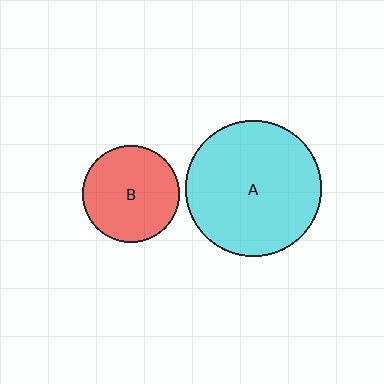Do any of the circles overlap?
No, none of the circles overlap.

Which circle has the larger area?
Circle A (cyan).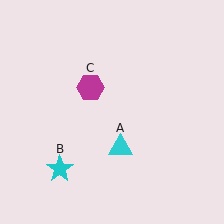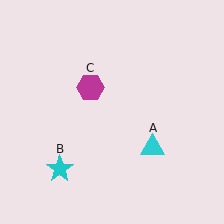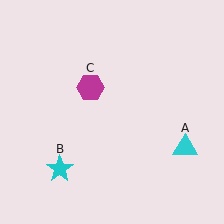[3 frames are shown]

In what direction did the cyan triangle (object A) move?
The cyan triangle (object A) moved right.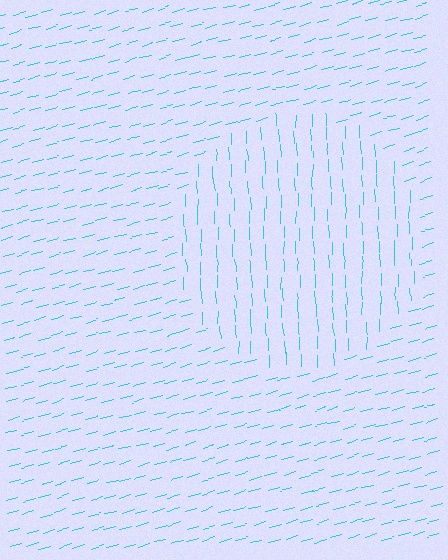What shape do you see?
I see a circle.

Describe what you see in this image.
The image is filled with small cyan line segments. A circle region in the image has lines oriented differently from the surrounding lines, creating a visible texture boundary.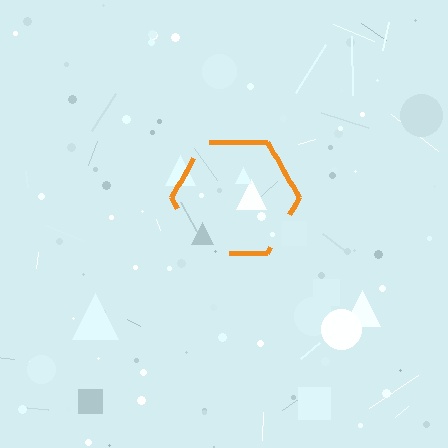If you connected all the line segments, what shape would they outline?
They would outline a hexagon.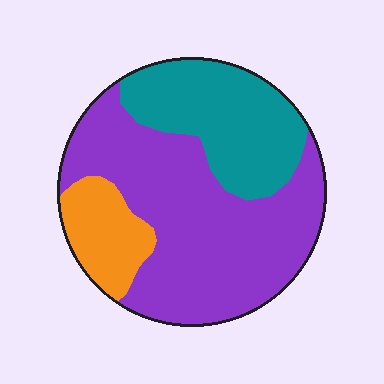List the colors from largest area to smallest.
From largest to smallest: purple, teal, orange.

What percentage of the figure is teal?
Teal covers 29% of the figure.